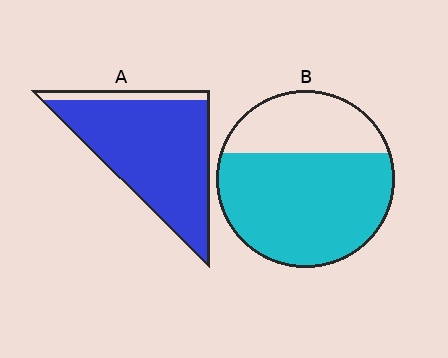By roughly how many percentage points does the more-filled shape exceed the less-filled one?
By roughly 20 percentage points (A over B).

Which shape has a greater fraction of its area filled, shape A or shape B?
Shape A.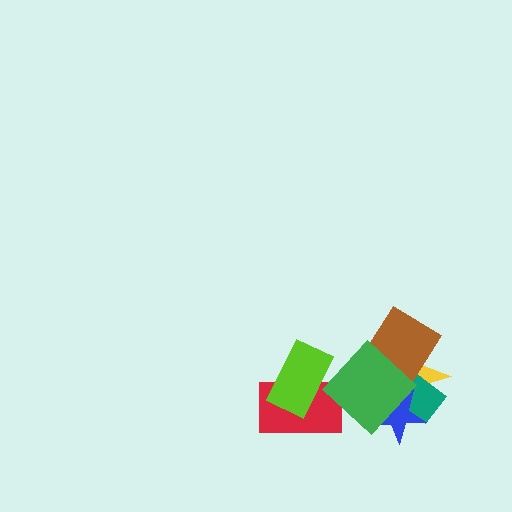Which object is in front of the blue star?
The green diamond is in front of the blue star.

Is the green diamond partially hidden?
No, no other shape covers it.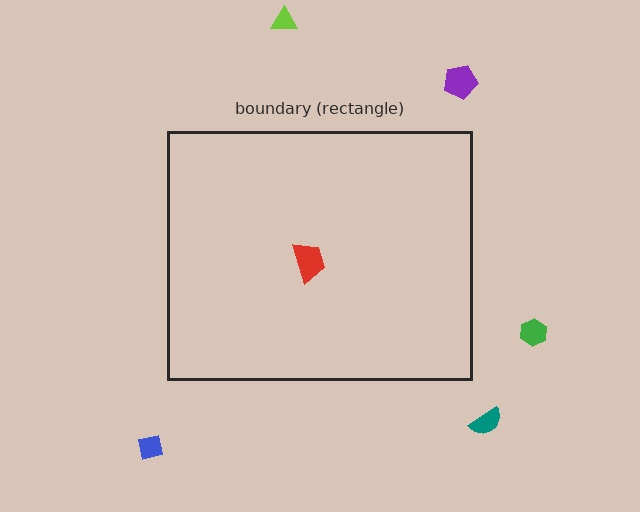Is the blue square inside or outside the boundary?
Outside.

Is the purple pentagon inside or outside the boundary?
Outside.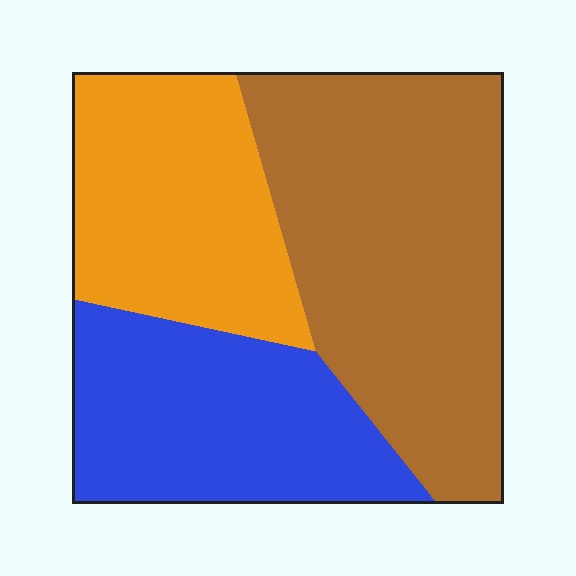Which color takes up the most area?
Brown, at roughly 45%.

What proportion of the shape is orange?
Orange takes up about one quarter (1/4) of the shape.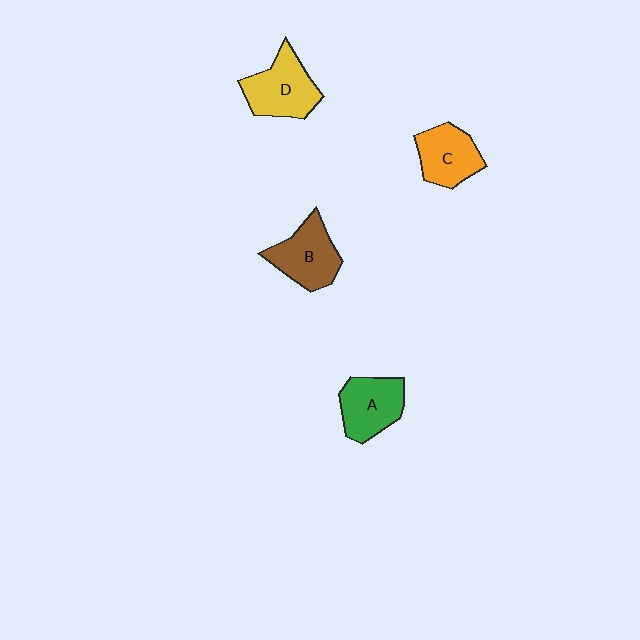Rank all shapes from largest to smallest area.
From largest to smallest: D (yellow), B (brown), A (green), C (orange).